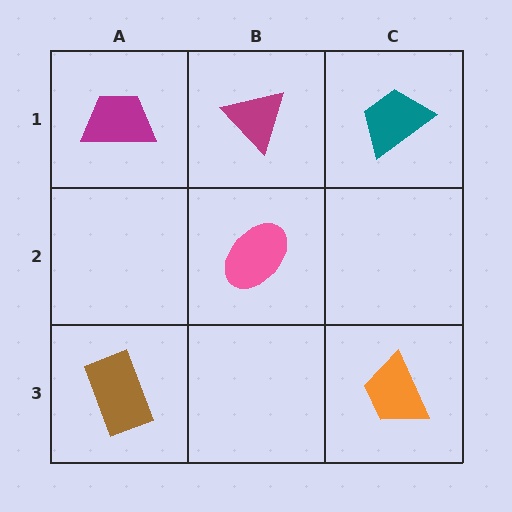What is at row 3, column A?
A brown rectangle.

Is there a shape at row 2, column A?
No, that cell is empty.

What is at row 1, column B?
A magenta triangle.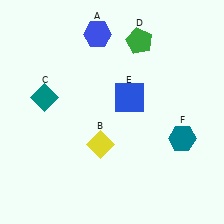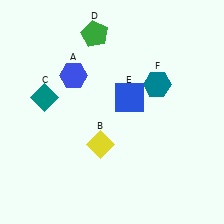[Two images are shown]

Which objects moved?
The objects that moved are: the blue hexagon (A), the green pentagon (D), the teal hexagon (F).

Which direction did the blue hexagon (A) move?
The blue hexagon (A) moved down.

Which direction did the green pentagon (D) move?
The green pentagon (D) moved left.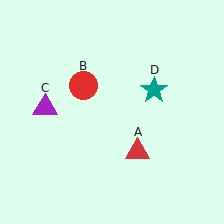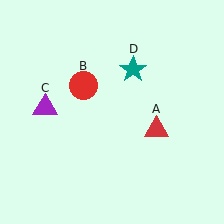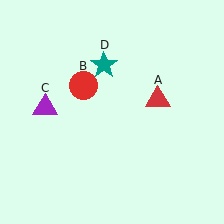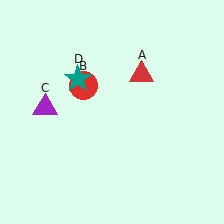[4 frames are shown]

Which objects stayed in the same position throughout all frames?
Red circle (object B) and purple triangle (object C) remained stationary.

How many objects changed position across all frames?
2 objects changed position: red triangle (object A), teal star (object D).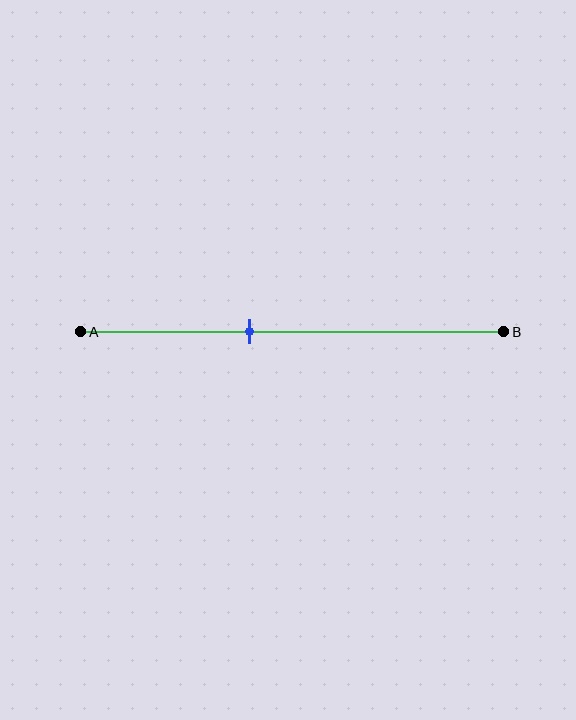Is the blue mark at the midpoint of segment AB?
No, the mark is at about 40% from A, not at the 50% midpoint.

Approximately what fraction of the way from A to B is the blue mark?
The blue mark is approximately 40% of the way from A to B.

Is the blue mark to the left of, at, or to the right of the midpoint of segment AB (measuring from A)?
The blue mark is to the left of the midpoint of segment AB.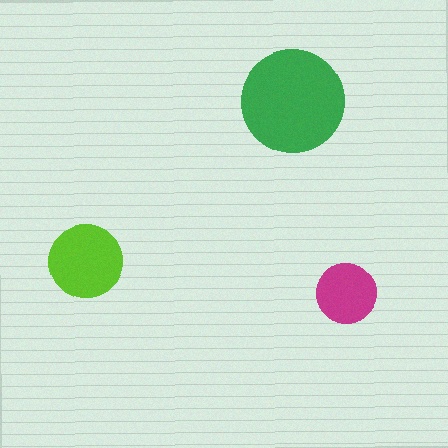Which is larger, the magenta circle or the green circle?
The green one.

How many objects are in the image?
There are 3 objects in the image.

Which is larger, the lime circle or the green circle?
The green one.